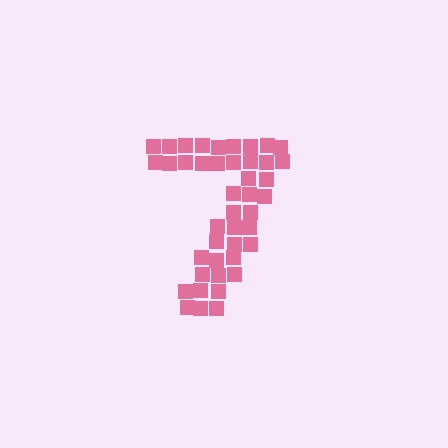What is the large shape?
The large shape is the digit 7.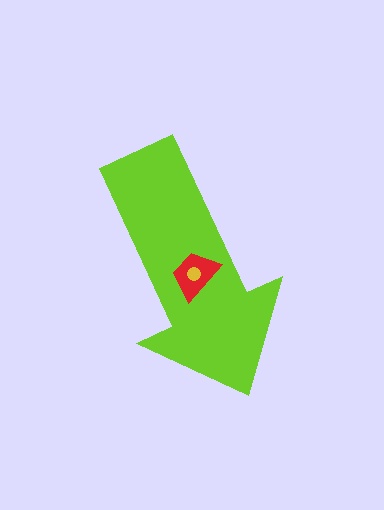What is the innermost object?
The yellow circle.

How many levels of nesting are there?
3.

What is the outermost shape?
The lime arrow.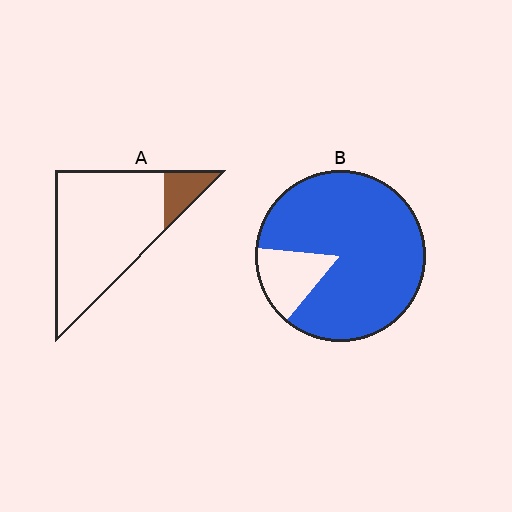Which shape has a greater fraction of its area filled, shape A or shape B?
Shape B.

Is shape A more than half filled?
No.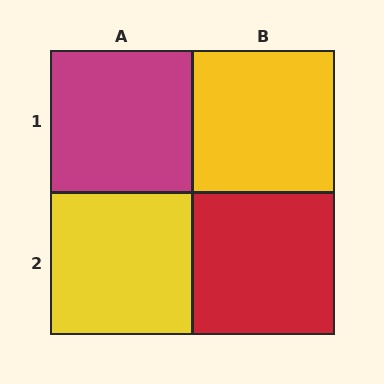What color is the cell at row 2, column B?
Red.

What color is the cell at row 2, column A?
Yellow.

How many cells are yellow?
2 cells are yellow.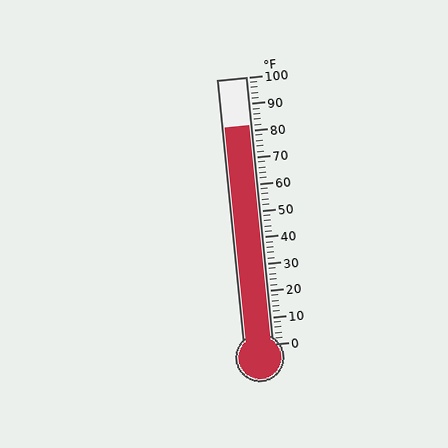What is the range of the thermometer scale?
The thermometer scale ranges from 0°F to 100°F.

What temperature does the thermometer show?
The thermometer shows approximately 82°F.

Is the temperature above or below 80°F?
The temperature is above 80°F.